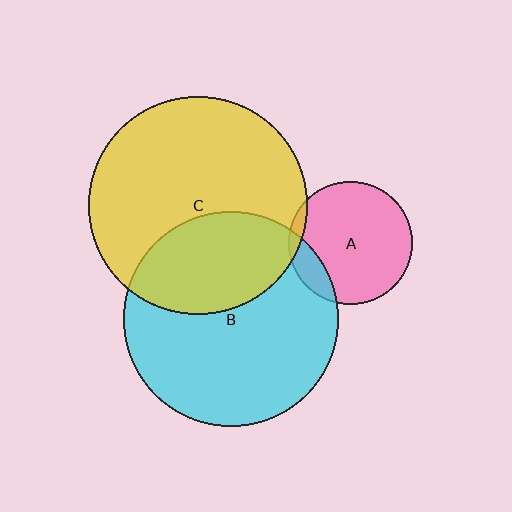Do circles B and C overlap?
Yes.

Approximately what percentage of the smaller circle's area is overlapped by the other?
Approximately 35%.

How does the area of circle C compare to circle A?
Approximately 3.1 times.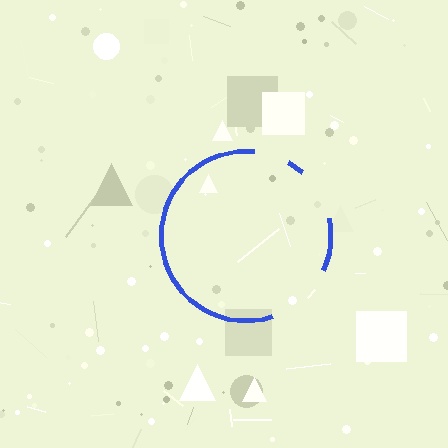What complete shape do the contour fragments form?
The contour fragments form a circle.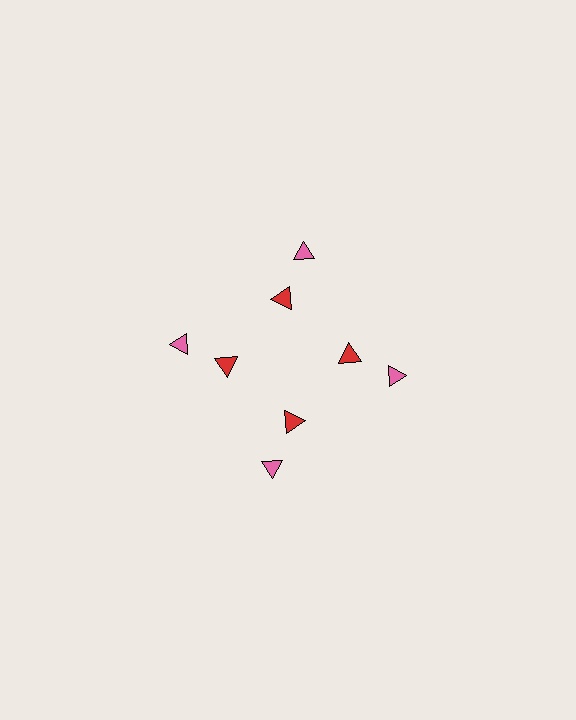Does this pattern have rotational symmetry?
Yes, this pattern has 4-fold rotational symmetry. It looks the same after rotating 90 degrees around the center.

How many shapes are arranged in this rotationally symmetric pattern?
There are 8 shapes, arranged in 4 groups of 2.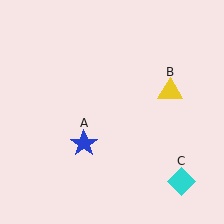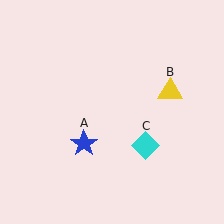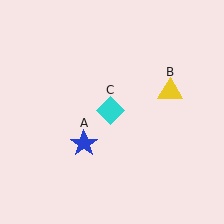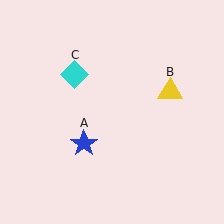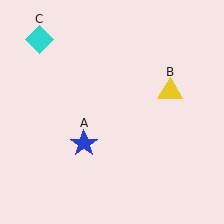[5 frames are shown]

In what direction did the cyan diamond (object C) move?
The cyan diamond (object C) moved up and to the left.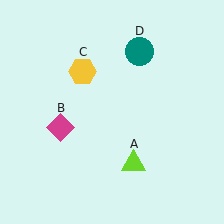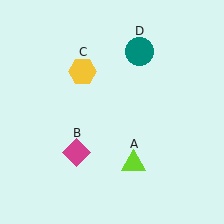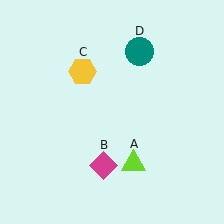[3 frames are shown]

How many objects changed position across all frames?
1 object changed position: magenta diamond (object B).